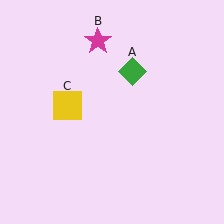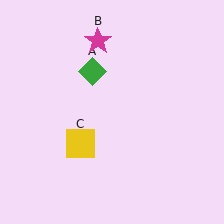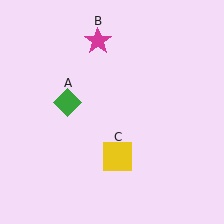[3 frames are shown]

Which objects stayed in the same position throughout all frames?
Magenta star (object B) remained stationary.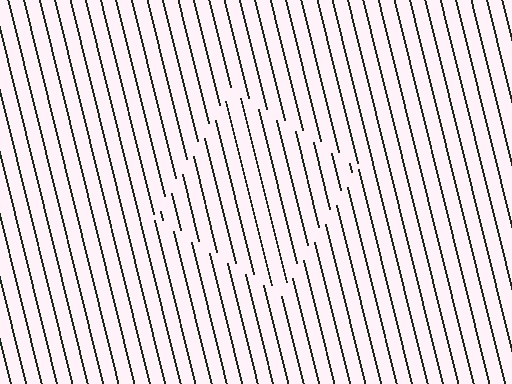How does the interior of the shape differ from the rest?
The interior of the shape contains the same grating, shifted by half a period — the contour is defined by the phase discontinuity where line-ends from the inner and outer gratings abut.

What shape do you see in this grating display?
An illusory square. The interior of the shape contains the same grating, shifted by half a period — the contour is defined by the phase discontinuity where line-ends from the inner and outer gratings abut.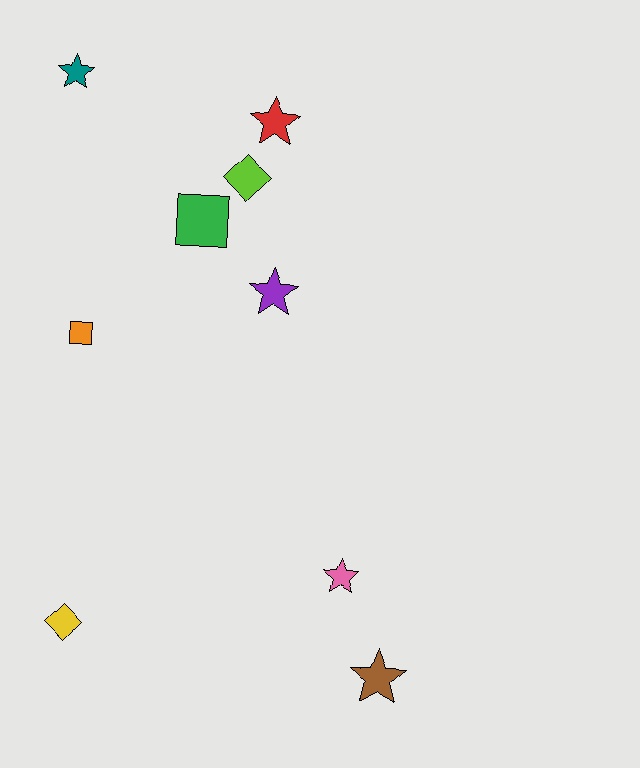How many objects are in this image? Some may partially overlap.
There are 9 objects.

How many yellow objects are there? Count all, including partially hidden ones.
There is 1 yellow object.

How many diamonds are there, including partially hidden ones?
There are 2 diamonds.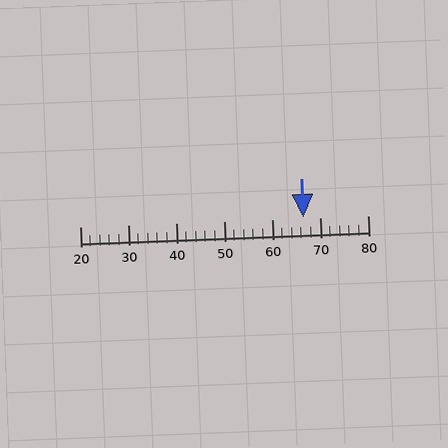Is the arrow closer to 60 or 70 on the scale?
The arrow is closer to 70.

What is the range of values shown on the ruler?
The ruler shows values from 20 to 80.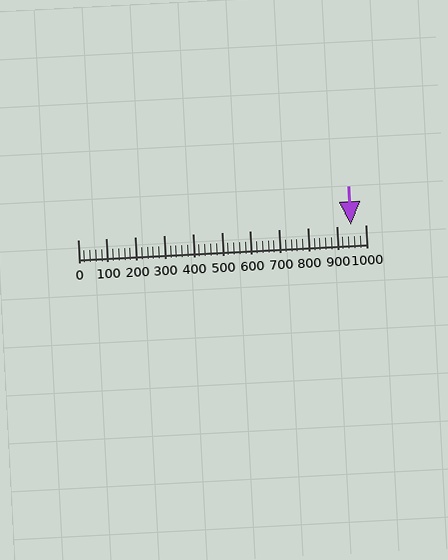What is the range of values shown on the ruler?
The ruler shows values from 0 to 1000.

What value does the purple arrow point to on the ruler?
The purple arrow points to approximately 950.